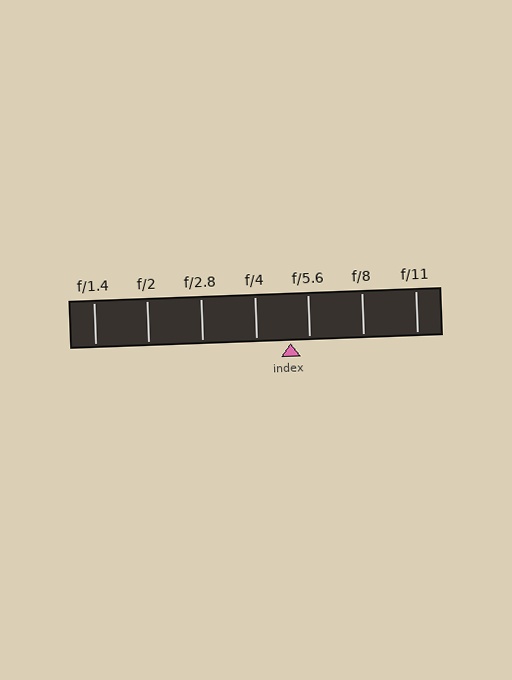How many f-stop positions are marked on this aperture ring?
There are 7 f-stop positions marked.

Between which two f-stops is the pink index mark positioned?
The index mark is between f/4 and f/5.6.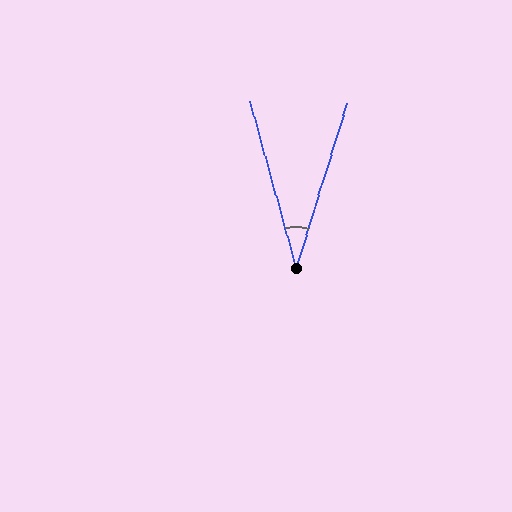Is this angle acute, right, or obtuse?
It is acute.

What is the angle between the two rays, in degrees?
Approximately 33 degrees.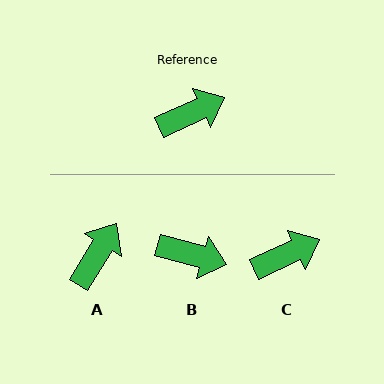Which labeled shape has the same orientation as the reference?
C.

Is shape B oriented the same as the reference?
No, it is off by about 40 degrees.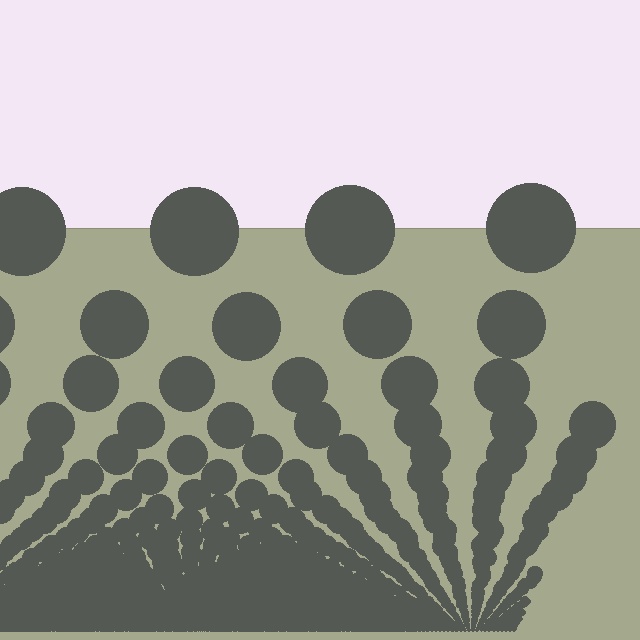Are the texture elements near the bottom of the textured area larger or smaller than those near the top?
Smaller. The gradient is inverted — elements near the bottom are smaller and denser.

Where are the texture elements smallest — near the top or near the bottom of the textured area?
Near the bottom.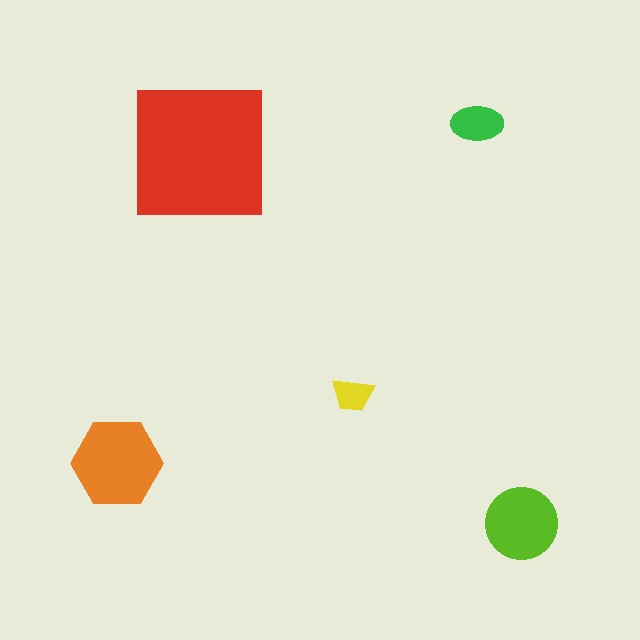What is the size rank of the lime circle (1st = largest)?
3rd.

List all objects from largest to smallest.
The red square, the orange hexagon, the lime circle, the green ellipse, the yellow trapezoid.